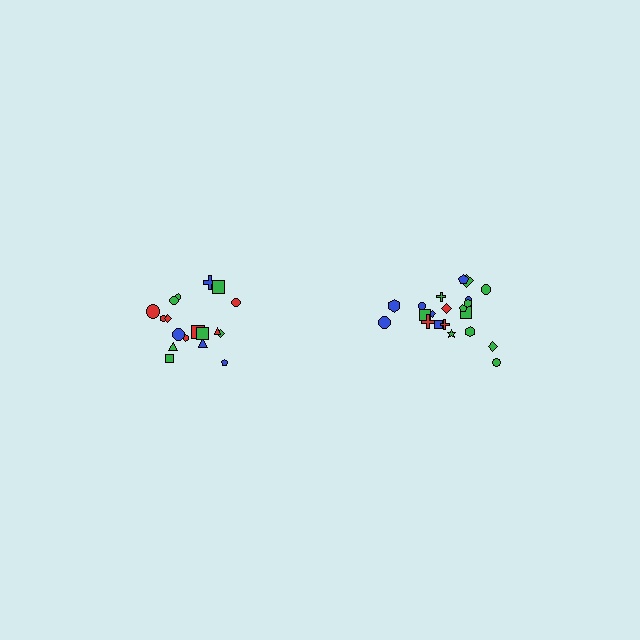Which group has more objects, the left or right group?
The right group.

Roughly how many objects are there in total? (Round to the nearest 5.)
Roughly 40 objects in total.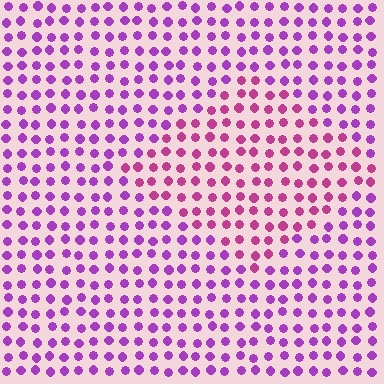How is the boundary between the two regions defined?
The boundary is defined purely by a slight shift in hue (about 33 degrees). Spacing, size, and orientation are identical on both sides.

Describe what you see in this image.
The image is filled with small purple elements in a uniform arrangement. A diamond-shaped region is visible where the elements are tinted to a slightly different hue, forming a subtle color boundary.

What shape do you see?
I see a diamond.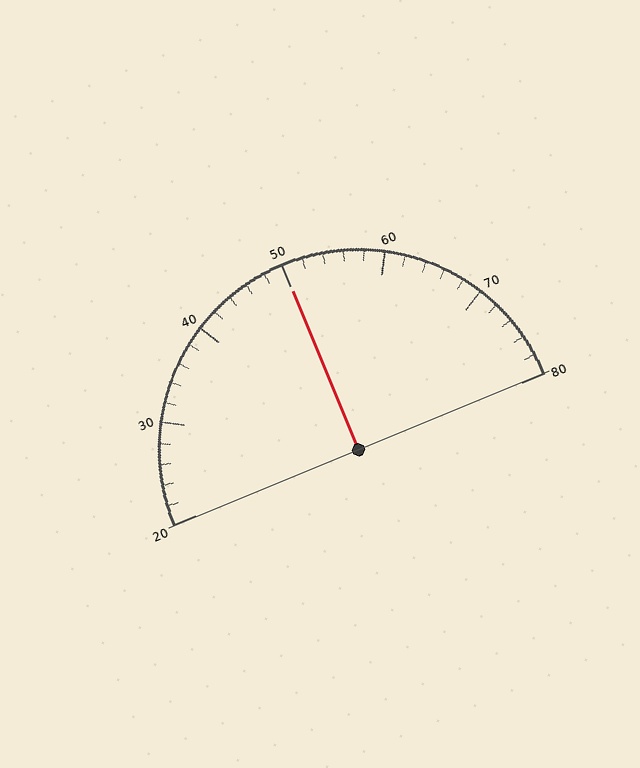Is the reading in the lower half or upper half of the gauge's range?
The reading is in the upper half of the range (20 to 80).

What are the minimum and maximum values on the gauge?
The gauge ranges from 20 to 80.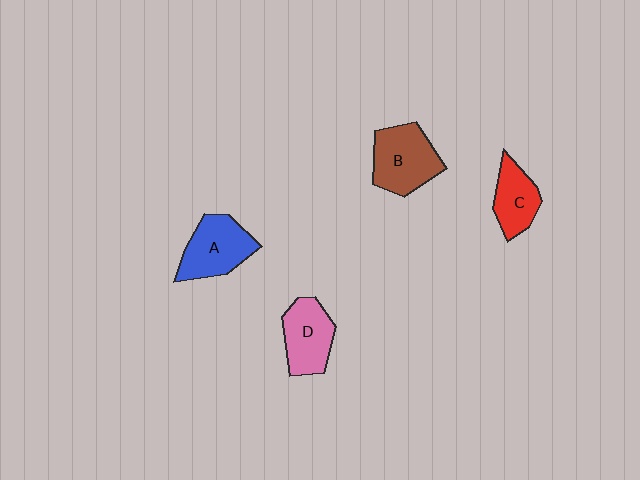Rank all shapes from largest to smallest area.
From largest to smallest: B (brown), A (blue), D (pink), C (red).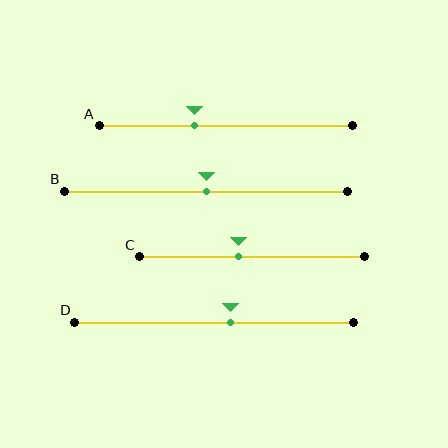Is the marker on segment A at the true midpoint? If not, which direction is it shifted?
No, the marker on segment A is shifted to the left by about 12% of the segment length.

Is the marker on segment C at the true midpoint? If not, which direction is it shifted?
No, the marker on segment C is shifted to the left by about 6% of the segment length.